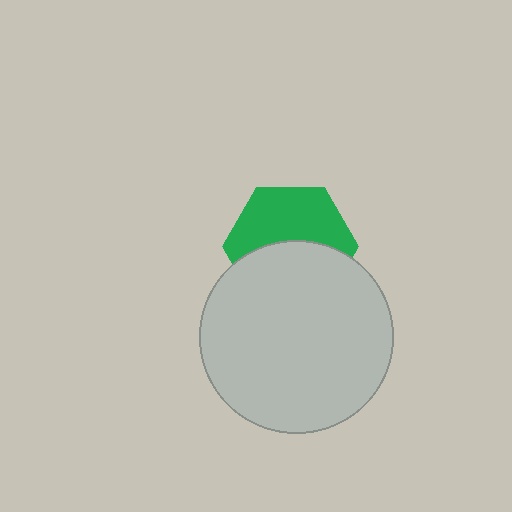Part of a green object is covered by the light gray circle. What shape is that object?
It is a hexagon.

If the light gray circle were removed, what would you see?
You would see the complete green hexagon.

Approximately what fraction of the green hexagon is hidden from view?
Roughly 49% of the green hexagon is hidden behind the light gray circle.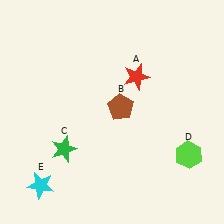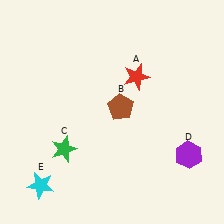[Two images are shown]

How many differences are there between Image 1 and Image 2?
There is 1 difference between the two images.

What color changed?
The hexagon (D) changed from lime in Image 1 to purple in Image 2.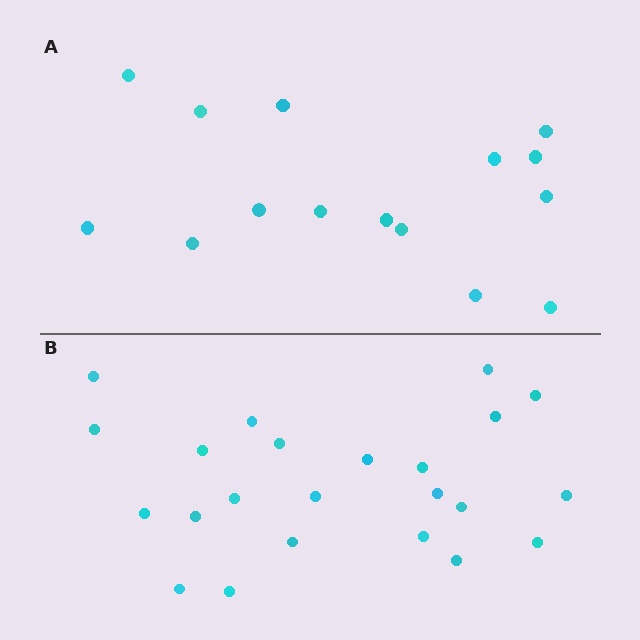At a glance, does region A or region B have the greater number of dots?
Region B (the bottom region) has more dots.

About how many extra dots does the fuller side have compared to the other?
Region B has roughly 8 or so more dots than region A.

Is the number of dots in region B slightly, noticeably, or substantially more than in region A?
Region B has substantially more. The ratio is roughly 1.5 to 1.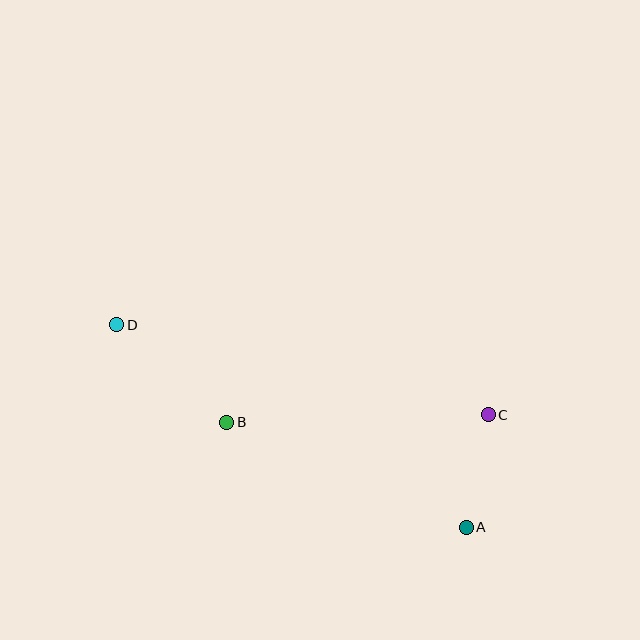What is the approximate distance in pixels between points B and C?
The distance between B and C is approximately 262 pixels.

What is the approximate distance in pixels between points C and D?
The distance between C and D is approximately 382 pixels.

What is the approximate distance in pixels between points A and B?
The distance between A and B is approximately 261 pixels.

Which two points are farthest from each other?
Points A and D are farthest from each other.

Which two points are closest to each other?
Points A and C are closest to each other.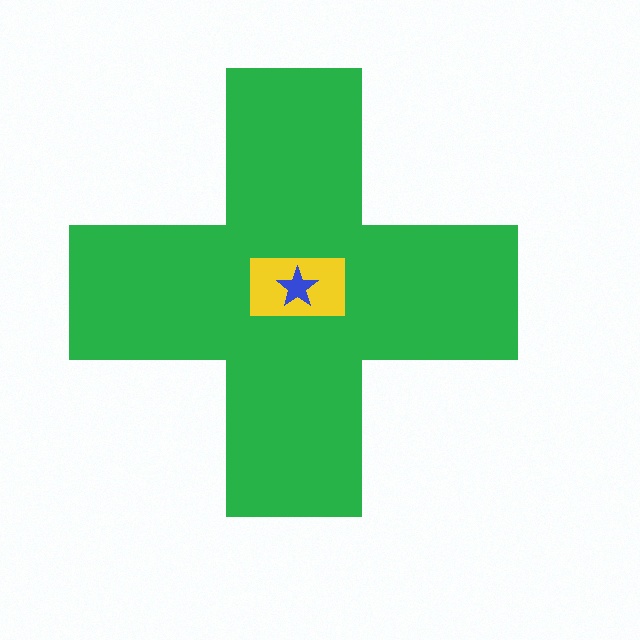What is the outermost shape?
The green cross.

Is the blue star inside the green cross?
Yes.